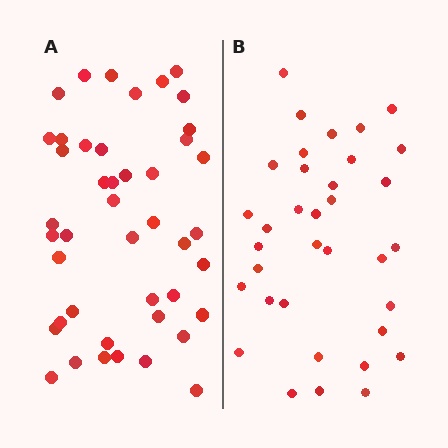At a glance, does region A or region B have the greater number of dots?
Region A (the left region) has more dots.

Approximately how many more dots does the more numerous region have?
Region A has roughly 8 or so more dots than region B.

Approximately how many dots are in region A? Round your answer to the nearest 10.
About 40 dots. (The exact count is 44, which rounds to 40.)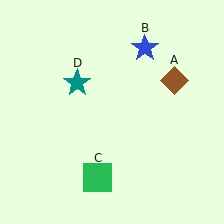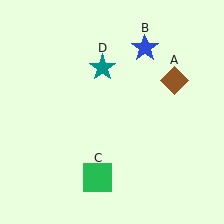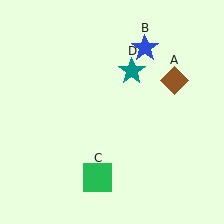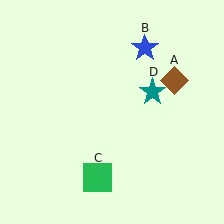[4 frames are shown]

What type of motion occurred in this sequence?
The teal star (object D) rotated clockwise around the center of the scene.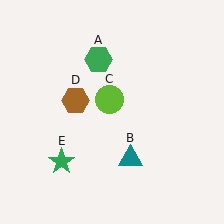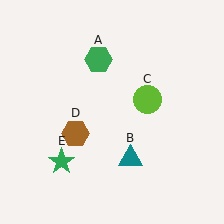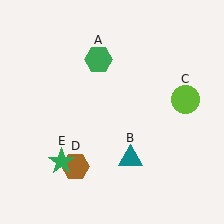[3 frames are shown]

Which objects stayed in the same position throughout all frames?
Green hexagon (object A) and teal triangle (object B) and green star (object E) remained stationary.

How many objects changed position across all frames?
2 objects changed position: lime circle (object C), brown hexagon (object D).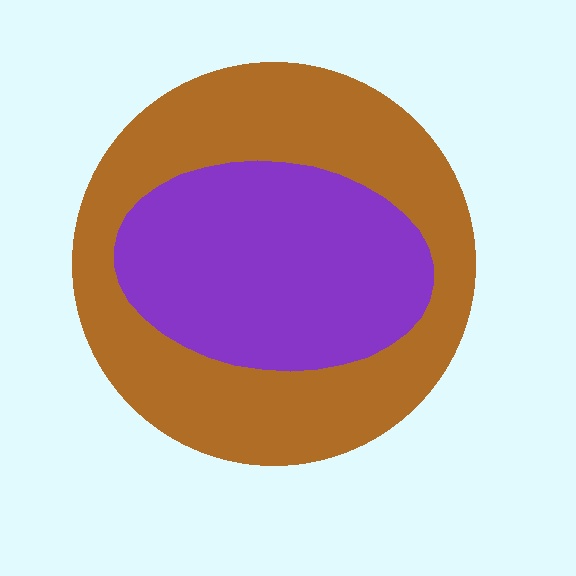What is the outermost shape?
The brown circle.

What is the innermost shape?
The purple ellipse.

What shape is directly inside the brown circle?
The purple ellipse.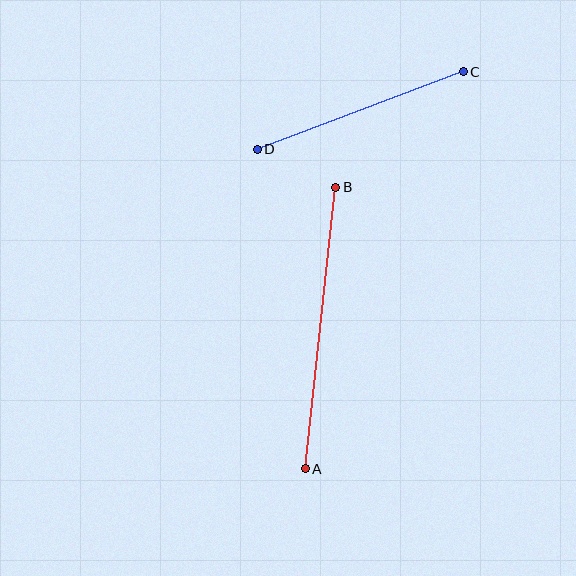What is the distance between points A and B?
The distance is approximately 284 pixels.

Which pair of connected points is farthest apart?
Points A and B are farthest apart.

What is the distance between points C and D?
The distance is approximately 220 pixels.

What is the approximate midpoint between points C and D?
The midpoint is at approximately (360, 111) pixels.